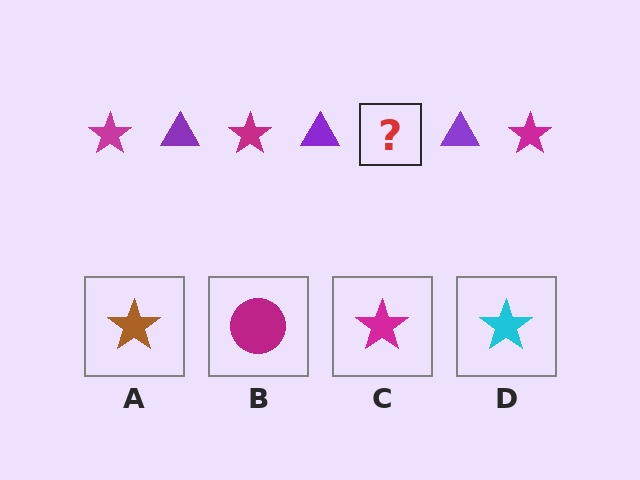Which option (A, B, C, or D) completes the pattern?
C.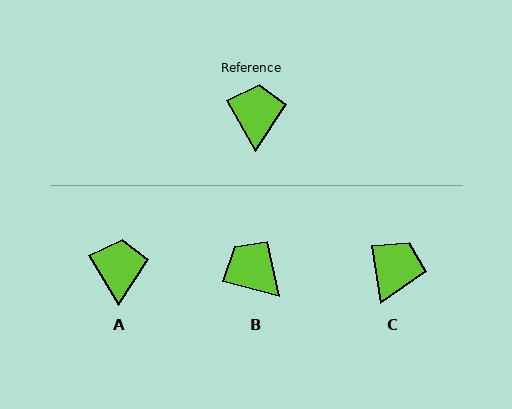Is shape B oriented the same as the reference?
No, it is off by about 45 degrees.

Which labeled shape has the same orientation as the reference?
A.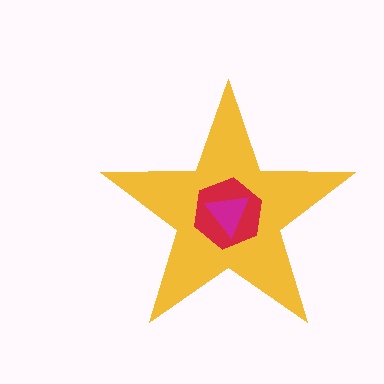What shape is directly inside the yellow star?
The red hexagon.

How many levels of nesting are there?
3.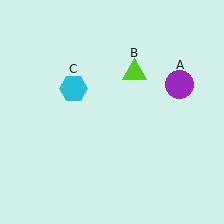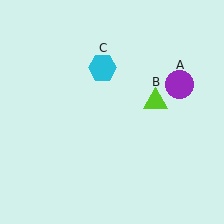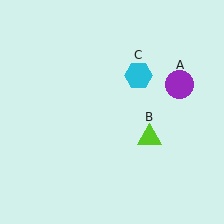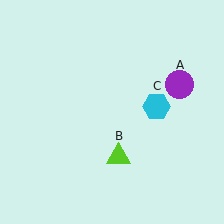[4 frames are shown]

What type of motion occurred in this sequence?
The lime triangle (object B), cyan hexagon (object C) rotated clockwise around the center of the scene.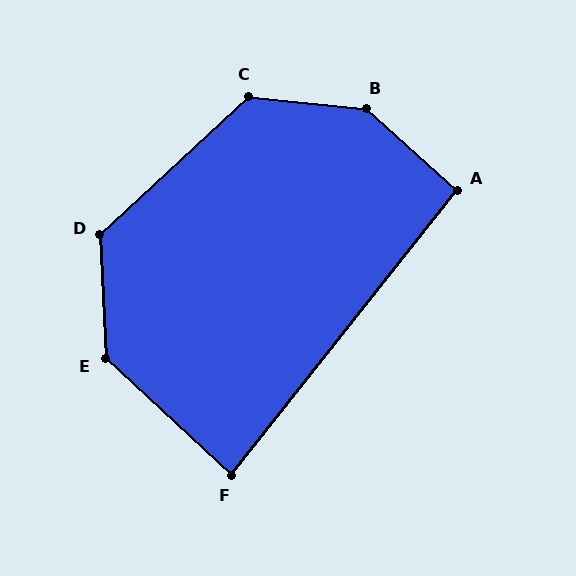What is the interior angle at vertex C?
Approximately 131 degrees (obtuse).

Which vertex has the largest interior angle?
B, at approximately 144 degrees.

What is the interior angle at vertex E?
Approximately 135 degrees (obtuse).